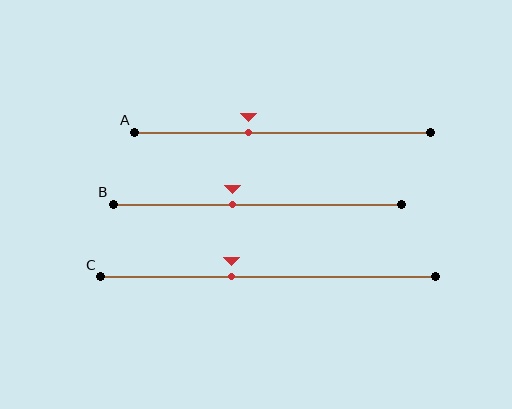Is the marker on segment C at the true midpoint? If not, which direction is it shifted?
No, the marker on segment C is shifted to the left by about 11% of the segment length.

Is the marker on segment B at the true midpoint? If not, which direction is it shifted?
No, the marker on segment B is shifted to the left by about 8% of the segment length.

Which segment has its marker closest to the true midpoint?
Segment B has its marker closest to the true midpoint.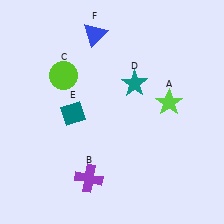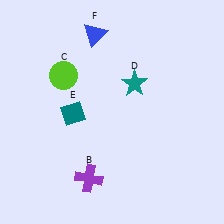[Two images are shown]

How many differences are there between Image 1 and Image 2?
There is 1 difference between the two images.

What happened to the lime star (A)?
The lime star (A) was removed in Image 2. It was in the top-right area of Image 1.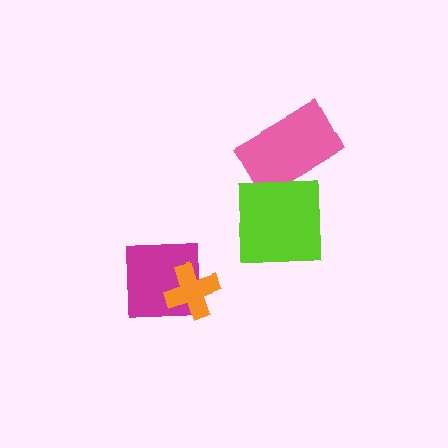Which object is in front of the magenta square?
The orange cross is in front of the magenta square.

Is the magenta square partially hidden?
Yes, it is partially covered by another shape.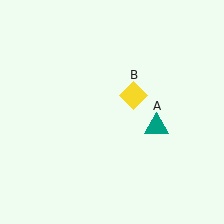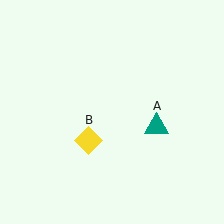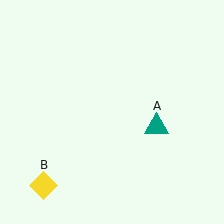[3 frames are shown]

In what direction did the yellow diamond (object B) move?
The yellow diamond (object B) moved down and to the left.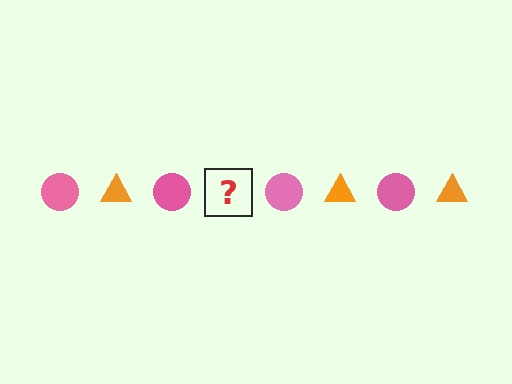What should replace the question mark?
The question mark should be replaced with an orange triangle.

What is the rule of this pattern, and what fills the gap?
The rule is that the pattern alternates between pink circle and orange triangle. The gap should be filled with an orange triangle.